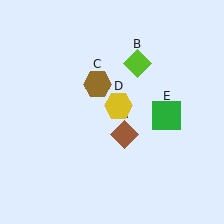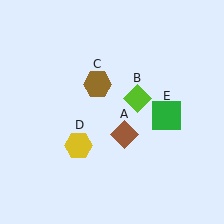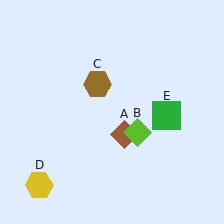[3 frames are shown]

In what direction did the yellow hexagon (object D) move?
The yellow hexagon (object D) moved down and to the left.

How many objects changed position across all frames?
2 objects changed position: lime diamond (object B), yellow hexagon (object D).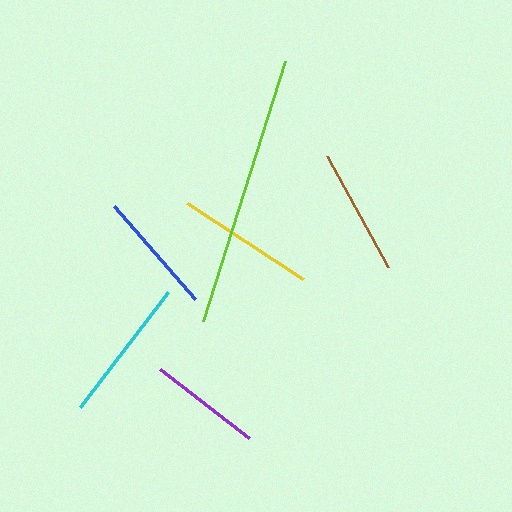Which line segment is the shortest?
The purple line is the shortest at approximately 113 pixels.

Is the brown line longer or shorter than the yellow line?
The yellow line is longer than the brown line.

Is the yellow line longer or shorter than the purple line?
The yellow line is longer than the purple line.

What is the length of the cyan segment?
The cyan segment is approximately 145 pixels long.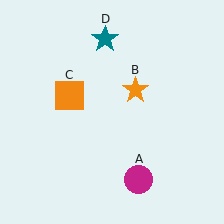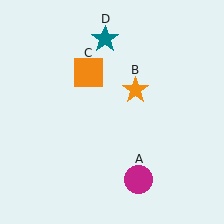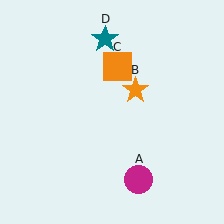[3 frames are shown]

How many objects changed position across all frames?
1 object changed position: orange square (object C).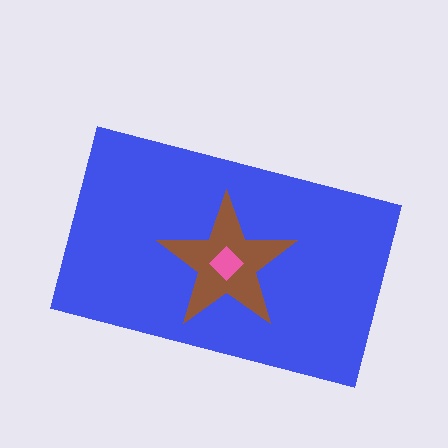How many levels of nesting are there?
3.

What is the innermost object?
The pink diamond.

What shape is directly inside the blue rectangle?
The brown star.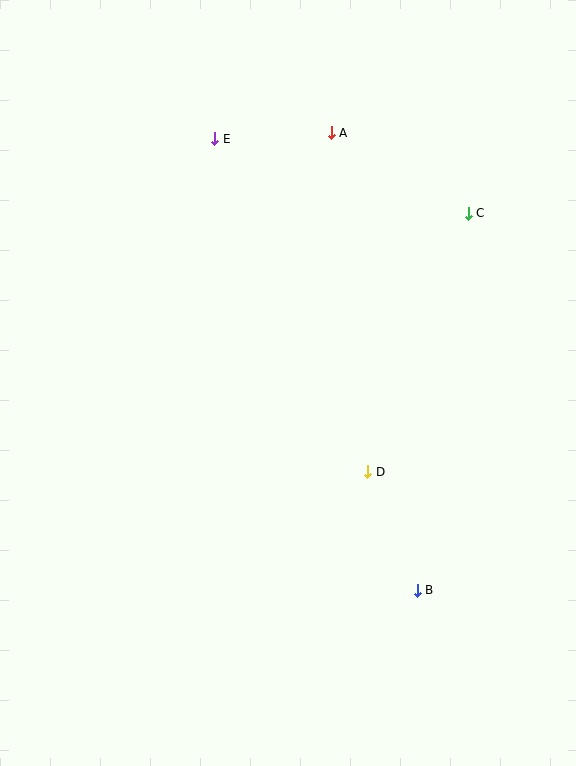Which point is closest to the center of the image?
Point D at (368, 472) is closest to the center.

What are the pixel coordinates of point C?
Point C is at (468, 213).